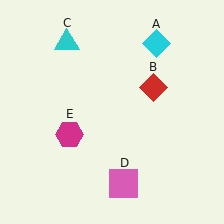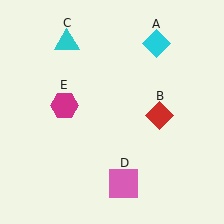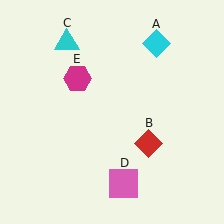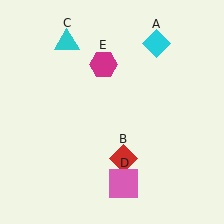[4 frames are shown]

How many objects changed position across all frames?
2 objects changed position: red diamond (object B), magenta hexagon (object E).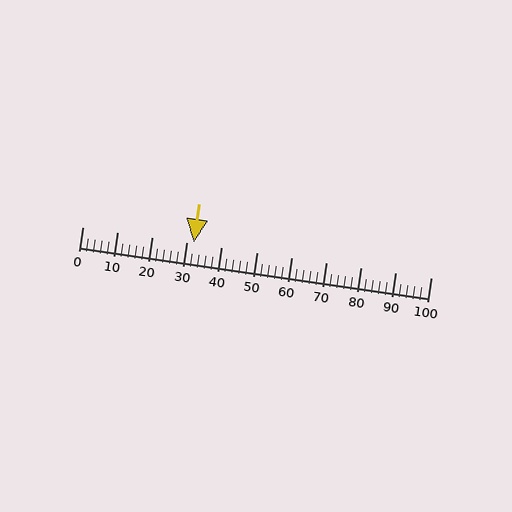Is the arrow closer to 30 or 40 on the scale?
The arrow is closer to 30.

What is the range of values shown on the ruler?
The ruler shows values from 0 to 100.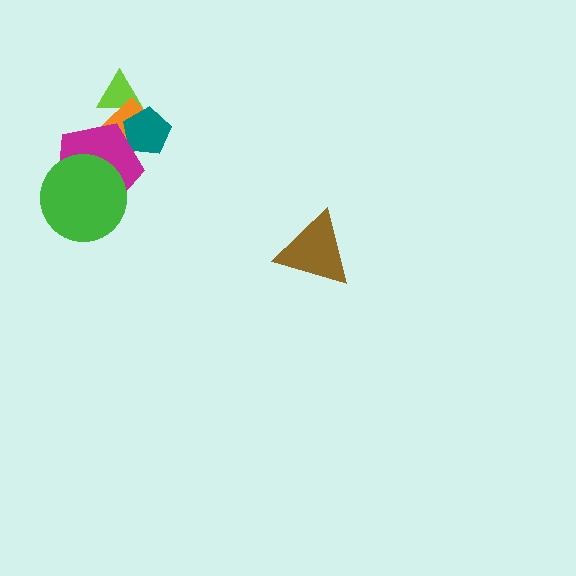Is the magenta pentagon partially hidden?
Yes, it is partially covered by another shape.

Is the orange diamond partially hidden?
Yes, it is partially covered by another shape.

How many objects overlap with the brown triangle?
0 objects overlap with the brown triangle.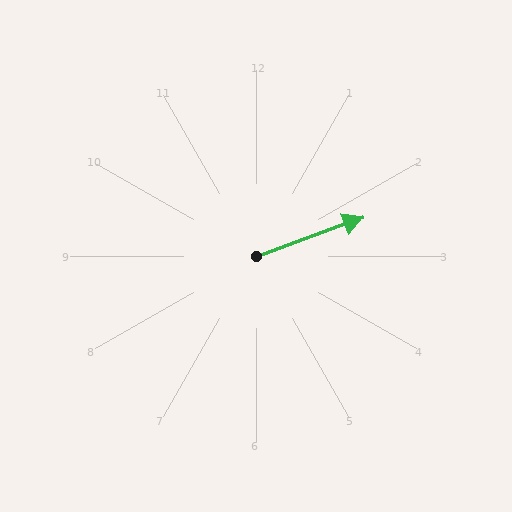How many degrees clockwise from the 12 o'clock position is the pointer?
Approximately 70 degrees.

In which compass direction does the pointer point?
East.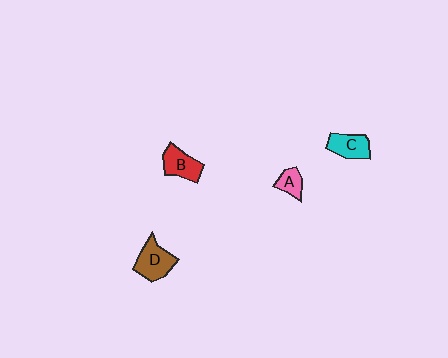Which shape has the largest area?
Shape D (brown).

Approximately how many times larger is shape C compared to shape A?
Approximately 1.6 times.